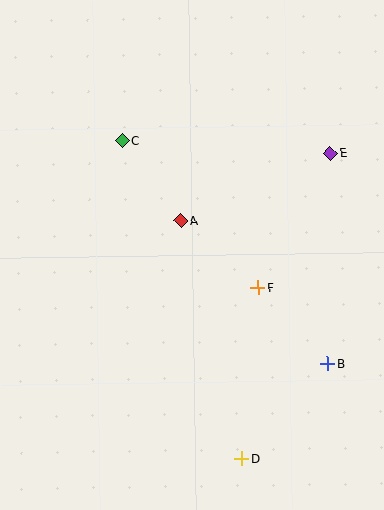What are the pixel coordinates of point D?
Point D is at (242, 459).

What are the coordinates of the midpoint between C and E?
The midpoint between C and E is at (226, 147).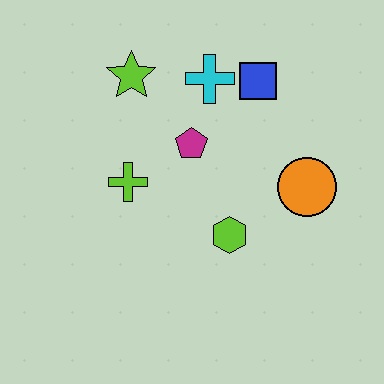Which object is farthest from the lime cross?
The orange circle is farthest from the lime cross.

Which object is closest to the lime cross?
The magenta pentagon is closest to the lime cross.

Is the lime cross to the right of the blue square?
No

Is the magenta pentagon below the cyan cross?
Yes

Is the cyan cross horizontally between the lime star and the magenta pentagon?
No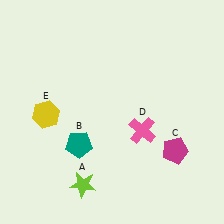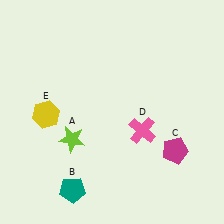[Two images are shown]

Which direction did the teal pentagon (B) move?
The teal pentagon (B) moved down.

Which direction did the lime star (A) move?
The lime star (A) moved up.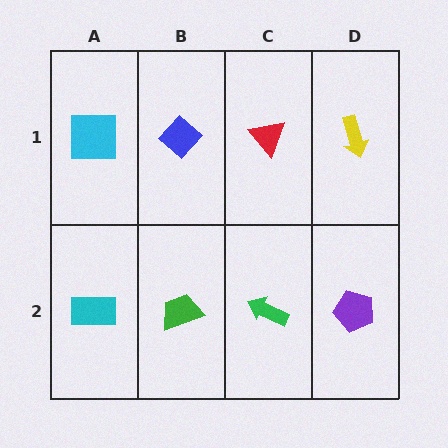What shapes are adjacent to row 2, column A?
A cyan square (row 1, column A), a green trapezoid (row 2, column B).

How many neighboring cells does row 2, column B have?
3.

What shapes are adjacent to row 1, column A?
A cyan rectangle (row 2, column A), a blue diamond (row 1, column B).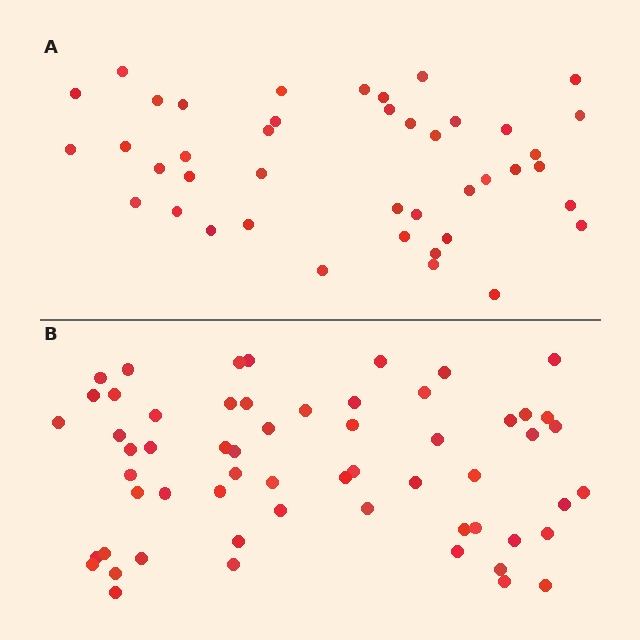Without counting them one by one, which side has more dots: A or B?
Region B (the bottom region) has more dots.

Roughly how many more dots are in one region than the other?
Region B has approximately 15 more dots than region A.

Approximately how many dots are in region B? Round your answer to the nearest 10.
About 60 dots. (The exact count is 59, which rounds to 60.)